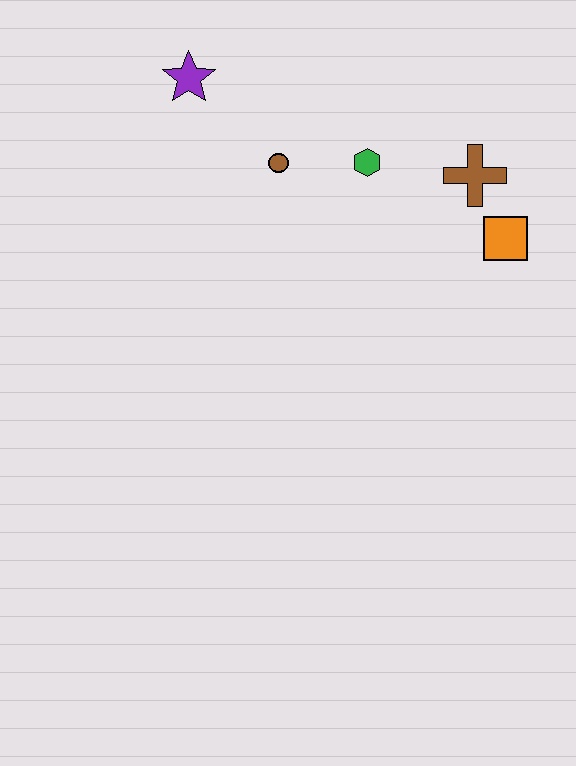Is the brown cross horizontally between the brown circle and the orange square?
Yes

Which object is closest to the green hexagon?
The brown circle is closest to the green hexagon.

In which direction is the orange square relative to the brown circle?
The orange square is to the right of the brown circle.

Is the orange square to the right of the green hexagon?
Yes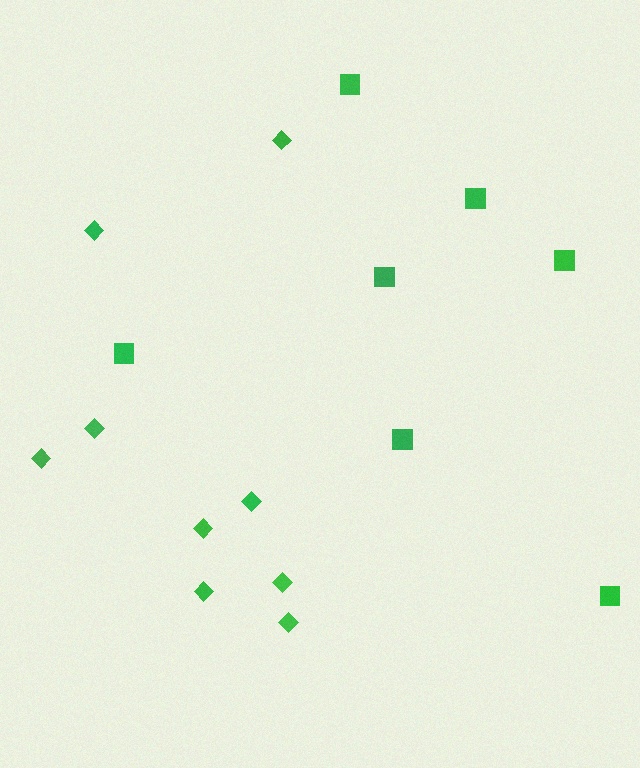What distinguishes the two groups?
There are 2 groups: one group of diamonds (9) and one group of squares (7).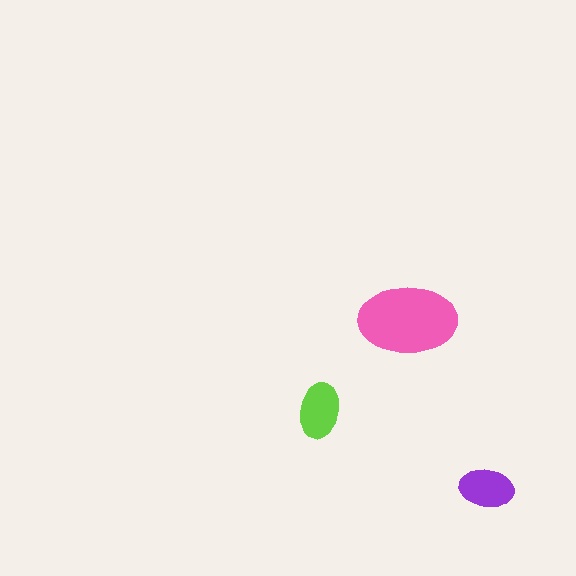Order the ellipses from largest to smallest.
the pink one, the lime one, the purple one.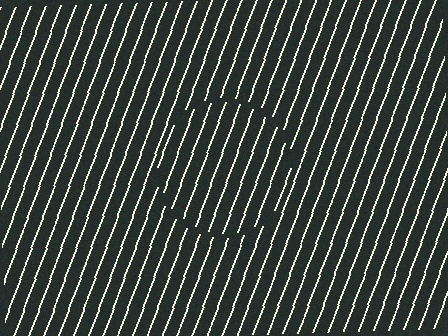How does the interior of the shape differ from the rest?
The interior of the shape contains the same grating, shifted by half a period — the contour is defined by the phase discontinuity where line-ends from the inner and outer gratings abut.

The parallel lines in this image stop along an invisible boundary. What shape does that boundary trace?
An illusory circle. The interior of the shape contains the same grating, shifted by half a period — the contour is defined by the phase discontinuity where line-ends from the inner and outer gratings abut.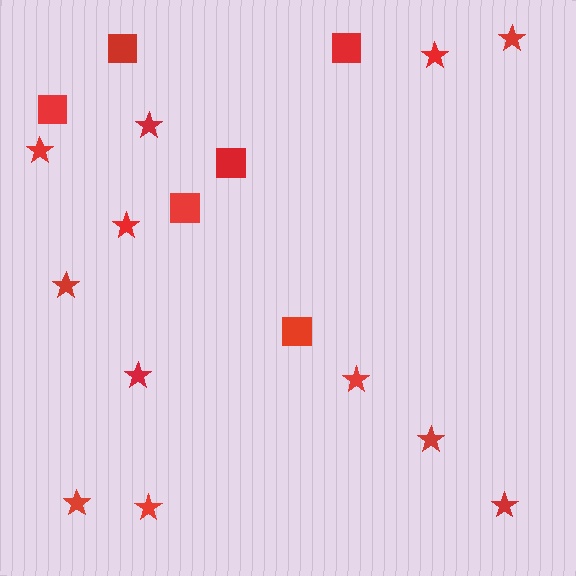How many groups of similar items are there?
There are 2 groups: one group of stars (12) and one group of squares (6).